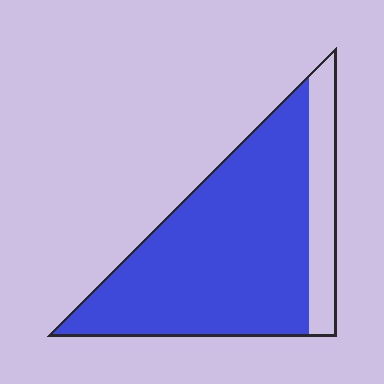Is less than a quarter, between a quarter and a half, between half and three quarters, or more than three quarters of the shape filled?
More than three quarters.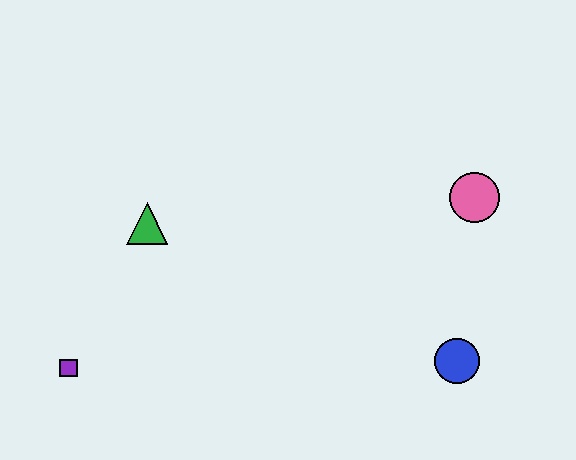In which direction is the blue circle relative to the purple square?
The blue circle is to the right of the purple square.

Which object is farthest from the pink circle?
The purple square is farthest from the pink circle.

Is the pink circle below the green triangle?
No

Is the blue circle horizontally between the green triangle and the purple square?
No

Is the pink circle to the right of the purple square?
Yes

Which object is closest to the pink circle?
The blue circle is closest to the pink circle.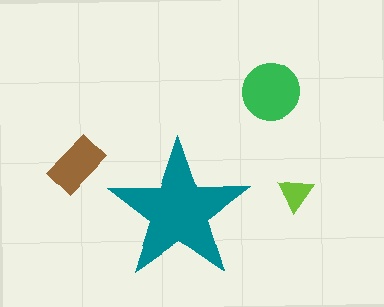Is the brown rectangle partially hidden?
No, the brown rectangle is fully visible.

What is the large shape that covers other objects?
A teal star.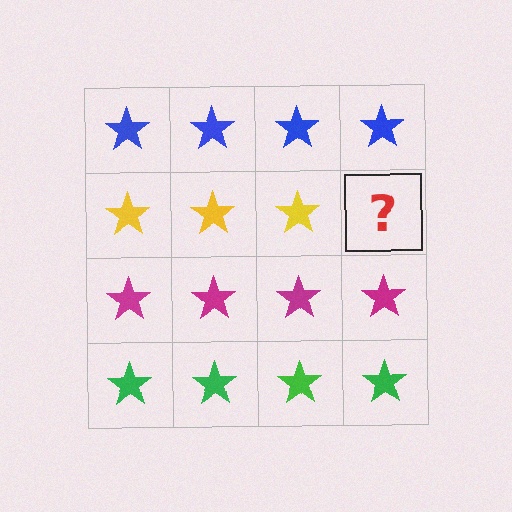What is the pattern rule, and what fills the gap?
The rule is that each row has a consistent color. The gap should be filled with a yellow star.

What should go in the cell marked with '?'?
The missing cell should contain a yellow star.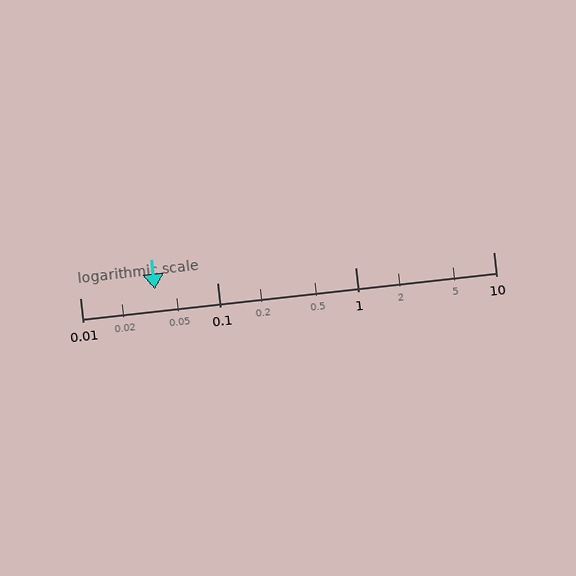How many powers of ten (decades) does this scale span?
The scale spans 3 decades, from 0.01 to 10.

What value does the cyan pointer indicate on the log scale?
The pointer indicates approximately 0.035.